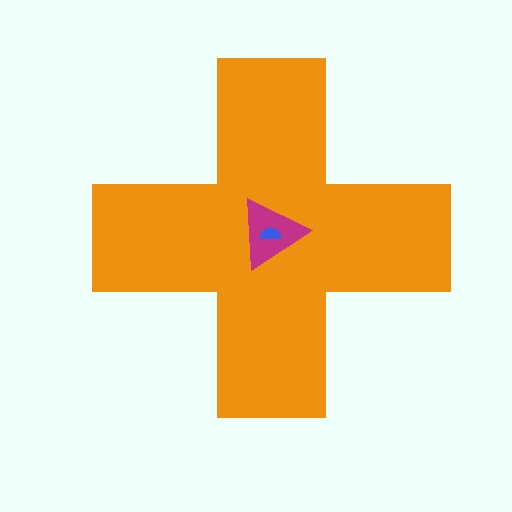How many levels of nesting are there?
3.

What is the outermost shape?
The orange cross.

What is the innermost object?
The blue semicircle.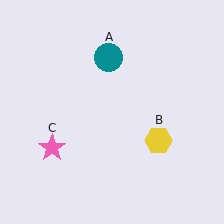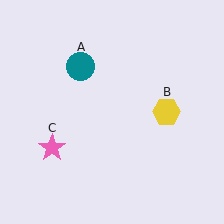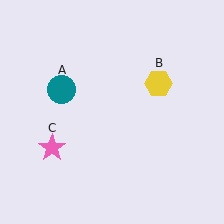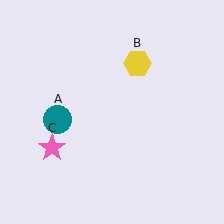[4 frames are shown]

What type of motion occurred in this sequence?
The teal circle (object A), yellow hexagon (object B) rotated counterclockwise around the center of the scene.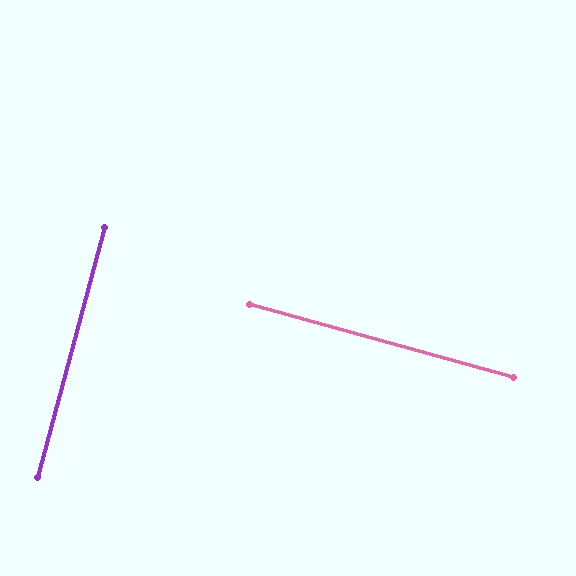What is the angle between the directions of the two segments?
Approximately 90 degrees.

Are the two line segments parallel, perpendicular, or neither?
Perpendicular — they meet at approximately 90°.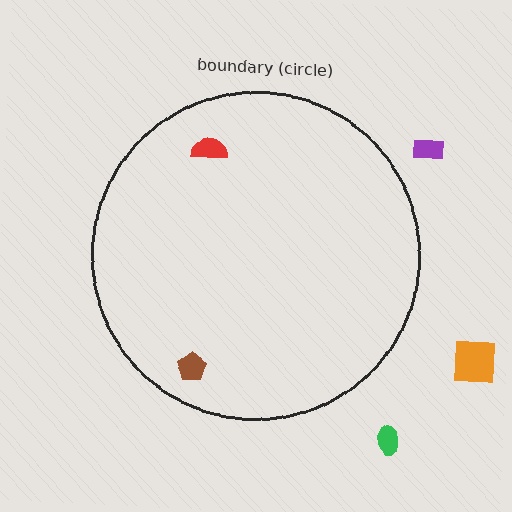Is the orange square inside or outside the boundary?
Outside.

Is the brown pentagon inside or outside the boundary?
Inside.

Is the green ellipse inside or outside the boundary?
Outside.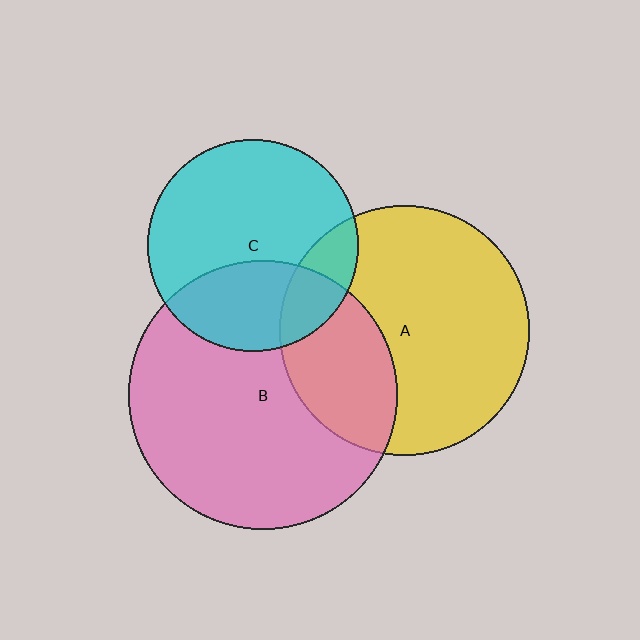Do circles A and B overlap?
Yes.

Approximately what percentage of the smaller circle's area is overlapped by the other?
Approximately 30%.